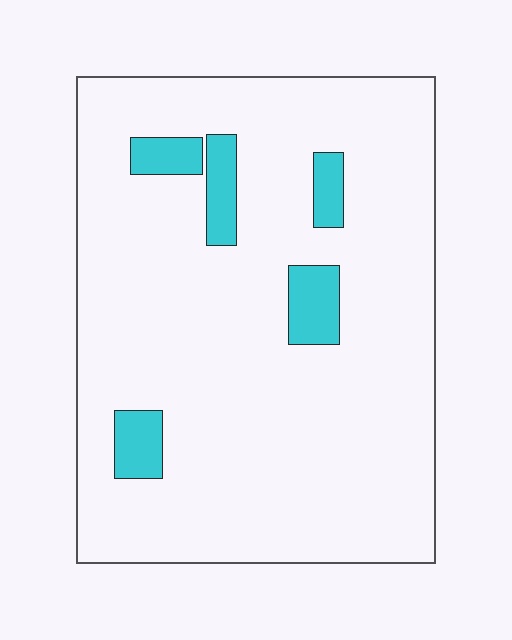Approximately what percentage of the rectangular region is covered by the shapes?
Approximately 10%.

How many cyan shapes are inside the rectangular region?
5.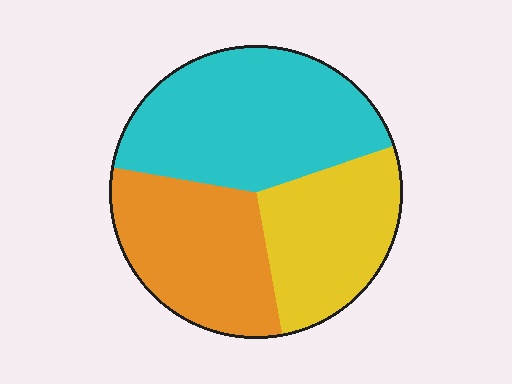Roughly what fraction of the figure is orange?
Orange covers 31% of the figure.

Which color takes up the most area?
Cyan, at roughly 40%.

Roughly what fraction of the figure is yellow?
Yellow covers roughly 25% of the figure.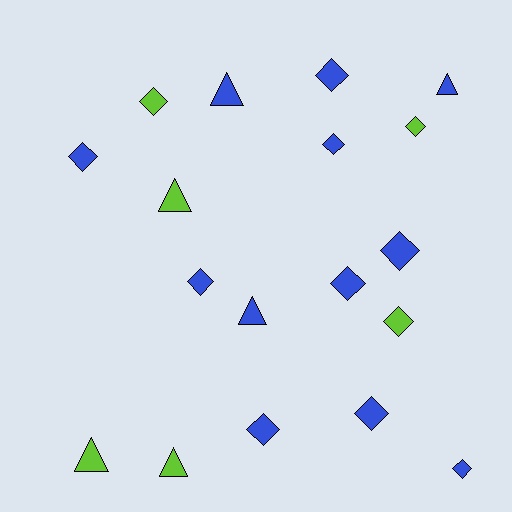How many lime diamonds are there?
There are 3 lime diamonds.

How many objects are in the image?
There are 18 objects.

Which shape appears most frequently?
Diamond, with 12 objects.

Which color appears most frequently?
Blue, with 12 objects.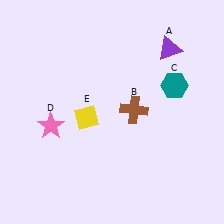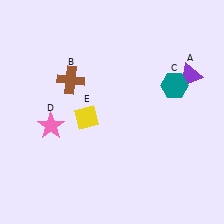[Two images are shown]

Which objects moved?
The objects that moved are: the purple triangle (A), the brown cross (B).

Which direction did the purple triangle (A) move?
The purple triangle (A) moved down.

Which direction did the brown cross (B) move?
The brown cross (B) moved left.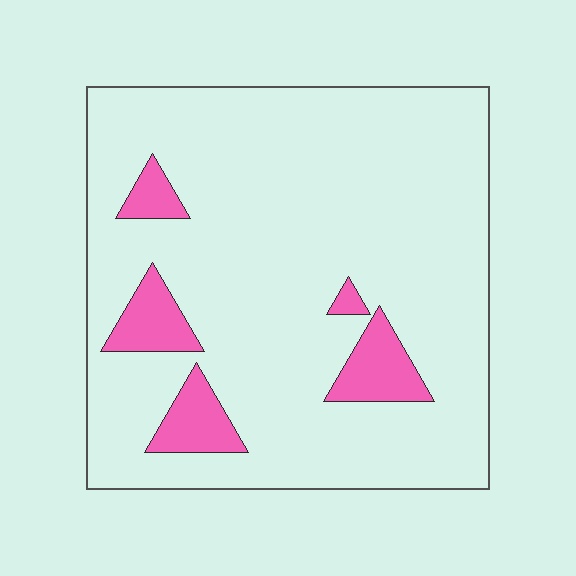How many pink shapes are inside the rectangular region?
5.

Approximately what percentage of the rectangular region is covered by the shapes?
Approximately 10%.